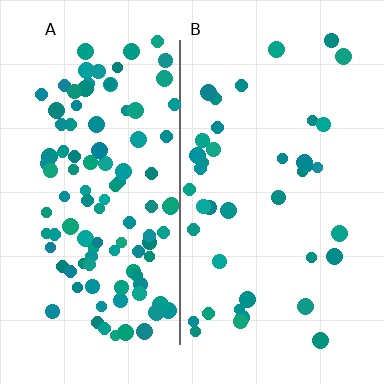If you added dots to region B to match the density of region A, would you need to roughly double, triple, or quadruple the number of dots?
Approximately triple.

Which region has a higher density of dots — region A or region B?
A (the left).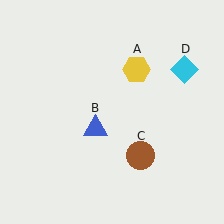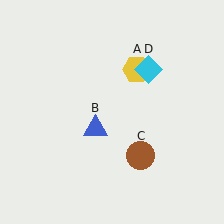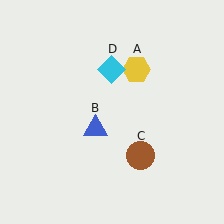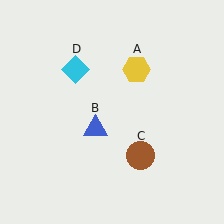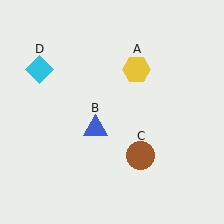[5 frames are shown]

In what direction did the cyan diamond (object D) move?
The cyan diamond (object D) moved left.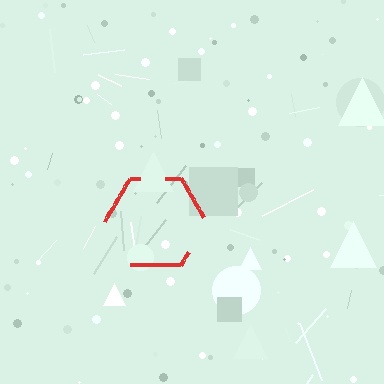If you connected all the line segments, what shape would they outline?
They would outline a hexagon.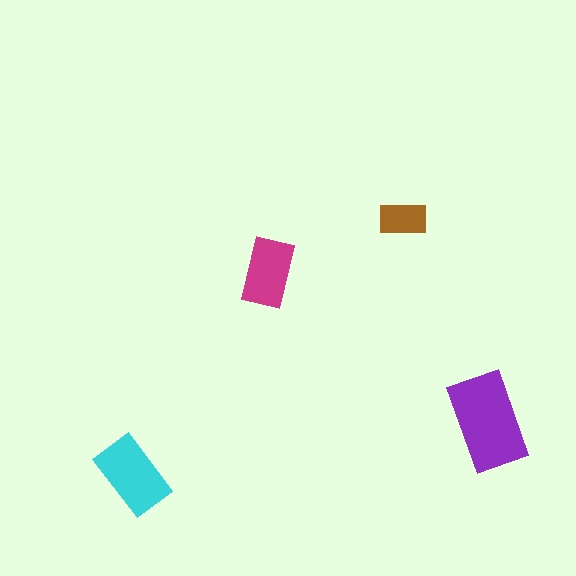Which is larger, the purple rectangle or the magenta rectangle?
The purple one.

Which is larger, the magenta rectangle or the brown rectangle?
The magenta one.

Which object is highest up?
The brown rectangle is topmost.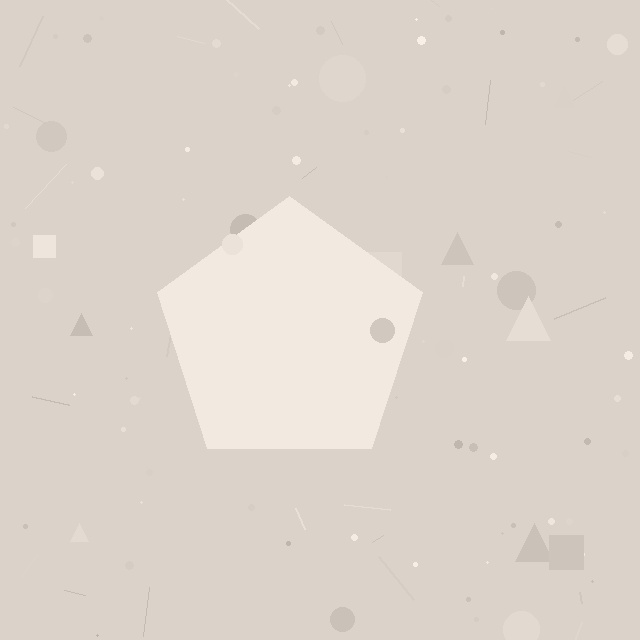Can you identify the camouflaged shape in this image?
The camouflaged shape is a pentagon.